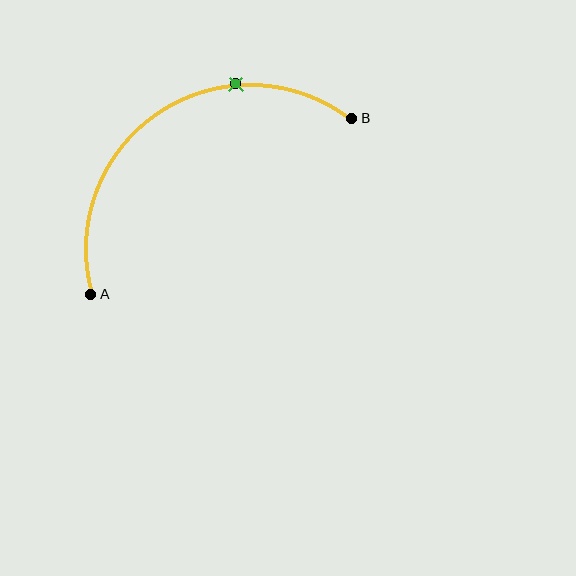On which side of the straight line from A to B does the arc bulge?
The arc bulges above and to the left of the straight line connecting A and B.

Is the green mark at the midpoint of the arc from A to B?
No. The green mark lies on the arc but is closer to endpoint B. The arc midpoint would be at the point on the curve equidistant along the arc from both A and B.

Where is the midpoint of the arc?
The arc midpoint is the point on the curve farthest from the straight line joining A and B. It sits above and to the left of that line.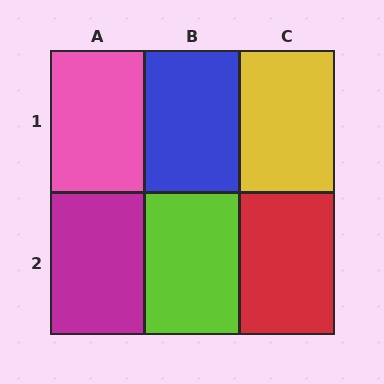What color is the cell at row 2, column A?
Magenta.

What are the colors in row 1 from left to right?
Pink, blue, yellow.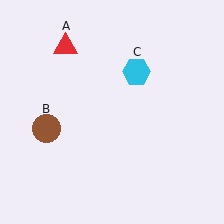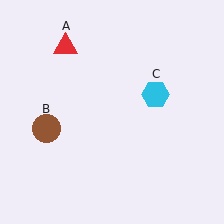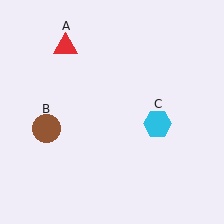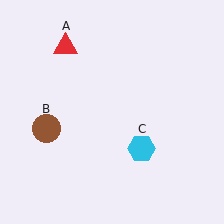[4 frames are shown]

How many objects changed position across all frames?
1 object changed position: cyan hexagon (object C).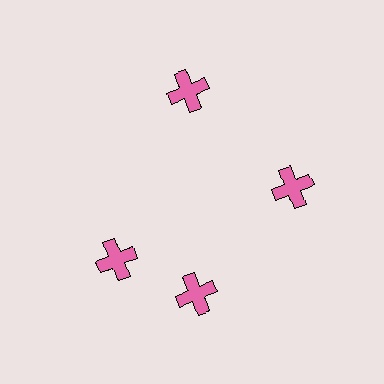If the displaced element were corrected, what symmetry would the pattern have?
It would have 4-fold rotational symmetry — the pattern would map onto itself every 90 degrees.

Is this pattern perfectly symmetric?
No. The 4 pink crosses are arranged in a ring, but one element near the 9 o'clock position is rotated out of alignment along the ring, breaking the 4-fold rotational symmetry.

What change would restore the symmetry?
The symmetry would be restored by rotating it back into even spacing with its neighbors so that all 4 crosses sit at equal angles and equal distance from the center.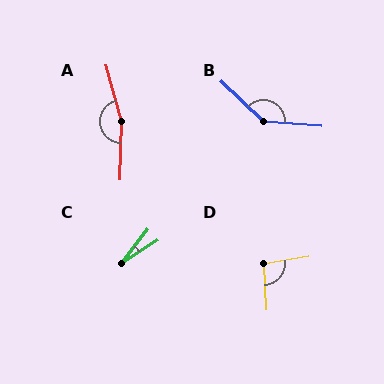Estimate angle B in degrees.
Approximately 141 degrees.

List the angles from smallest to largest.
C (19°), D (96°), B (141°), A (163°).